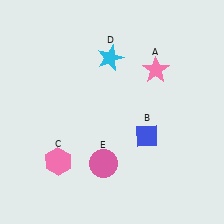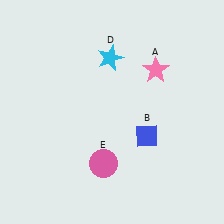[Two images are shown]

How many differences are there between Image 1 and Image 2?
There is 1 difference between the two images.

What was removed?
The pink hexagon (C) was removed in Image 2.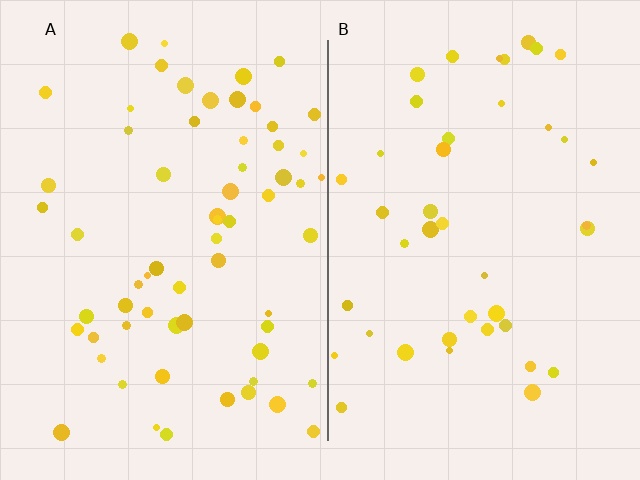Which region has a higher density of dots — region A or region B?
A (the left).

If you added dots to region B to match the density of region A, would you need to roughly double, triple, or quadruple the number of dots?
Approximately double.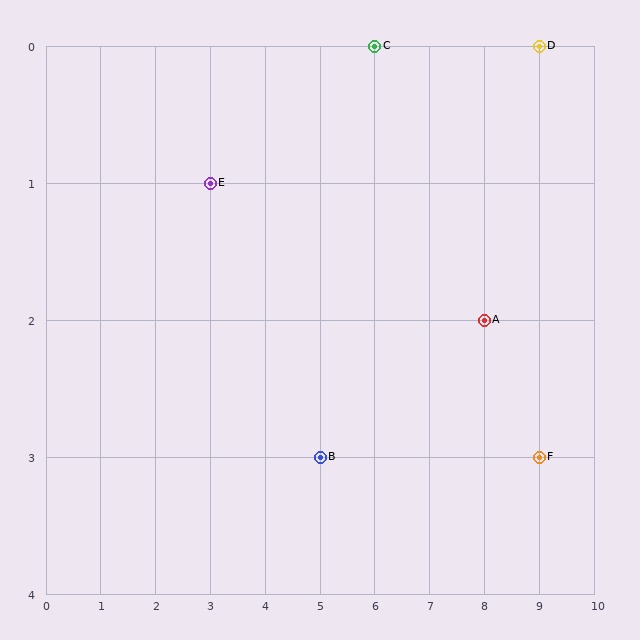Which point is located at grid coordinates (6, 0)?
Point C is at (6, 0).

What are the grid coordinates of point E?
Point E is at grid coordinates (3, 1).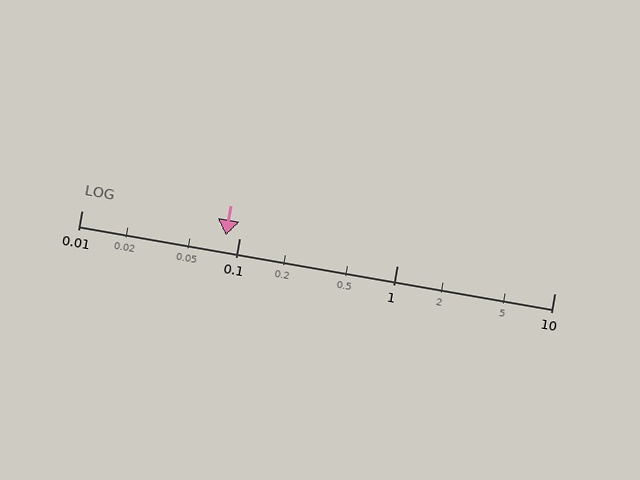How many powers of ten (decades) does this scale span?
The scale spans 3 decades, from 0.01 to 10.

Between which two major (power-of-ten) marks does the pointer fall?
The pointer is between 0.01 and 0.1.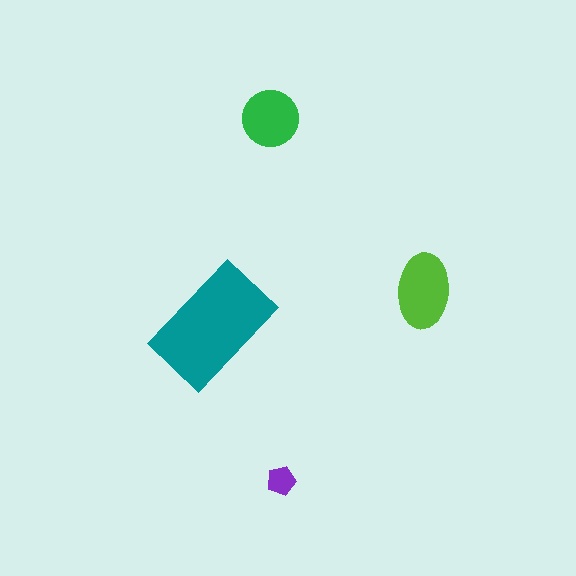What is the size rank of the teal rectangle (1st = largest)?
1st.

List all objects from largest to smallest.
The teal rectangle, the lime ellipse, the green circle, the purple pentagon.